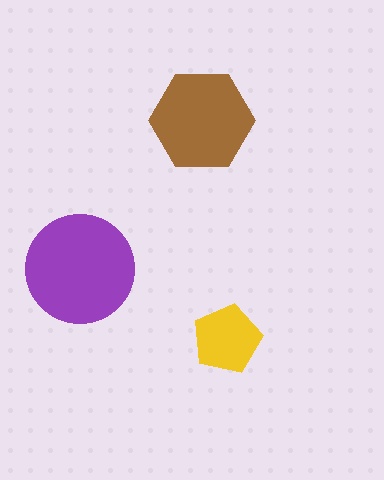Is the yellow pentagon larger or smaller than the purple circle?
Smaller.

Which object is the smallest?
The yellow pentagon.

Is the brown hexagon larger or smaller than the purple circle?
Smaller.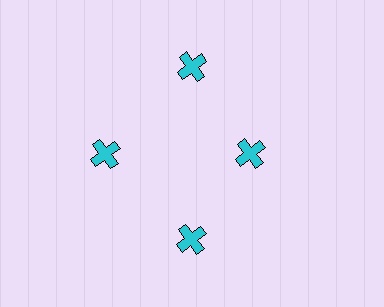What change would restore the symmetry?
The symmetry would be restored by moving it outward, back onto the ring so that all 4 crosses sit at equal angles and equal distance from the center.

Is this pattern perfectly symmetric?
No. The 4 cyan crosses are arranged in a ring, but one element near the 3 o'clock position is pulled inward toward the center, breaking the 4-fold rotational symmetry.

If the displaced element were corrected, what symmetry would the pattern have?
It would have 4-fold rotational symmetry — the pattern would map onto itself every 90 degrees.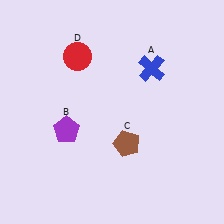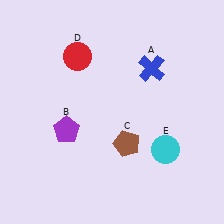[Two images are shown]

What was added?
A cyan circle (E) was added in Image 2.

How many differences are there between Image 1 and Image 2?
There is 1 difference between the two images.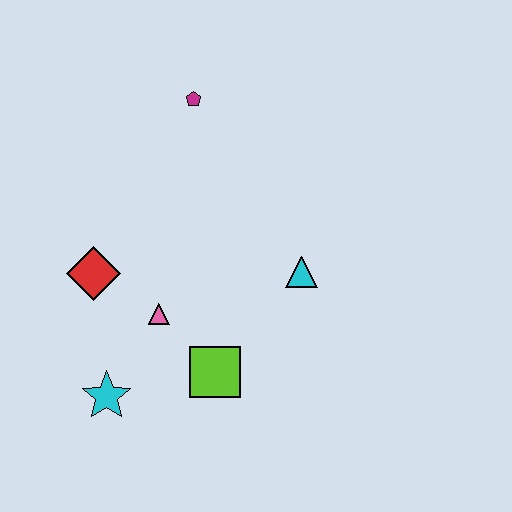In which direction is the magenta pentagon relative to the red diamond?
The magenta pentagon is above the red diamond.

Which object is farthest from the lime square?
The magenta pentagon is farthest from the lime square.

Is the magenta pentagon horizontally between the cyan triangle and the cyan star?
Yes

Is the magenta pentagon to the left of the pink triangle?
No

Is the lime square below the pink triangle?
Yes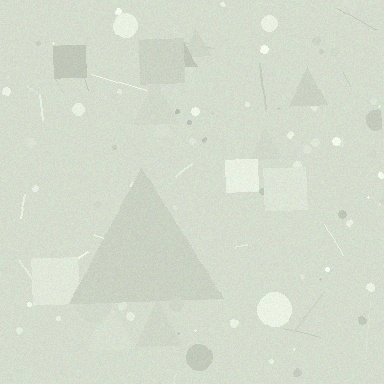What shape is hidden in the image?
A triangle is hidden in the image.